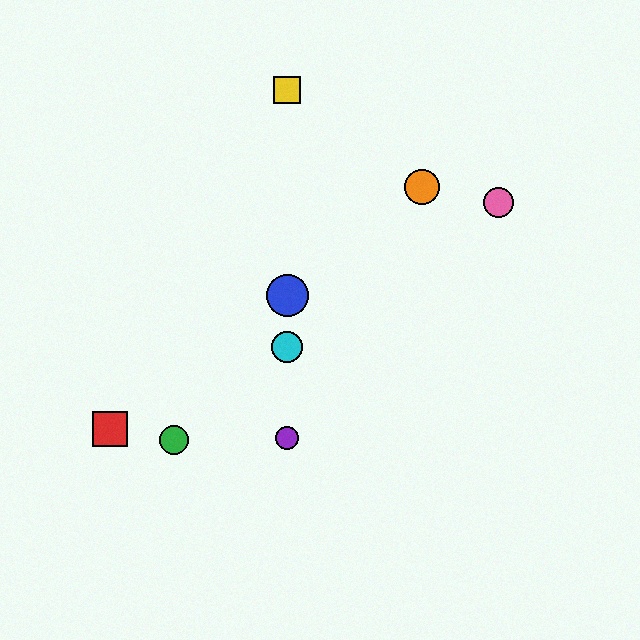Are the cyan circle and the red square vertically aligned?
No, the cyan circle is at x≈287 and the red square is at x≈110.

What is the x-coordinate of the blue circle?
The blue circle is at x≈287.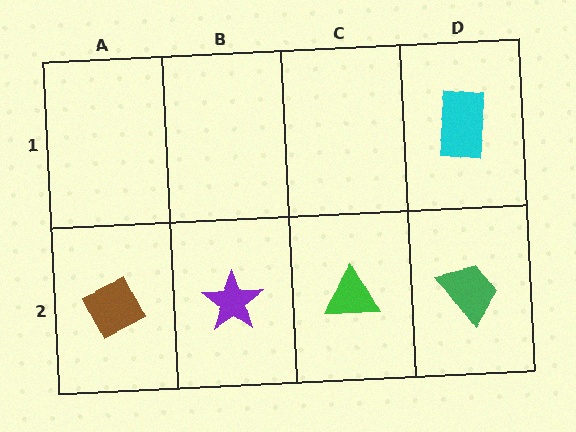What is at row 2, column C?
A green triangle.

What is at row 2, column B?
A purple star.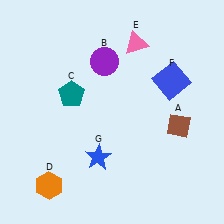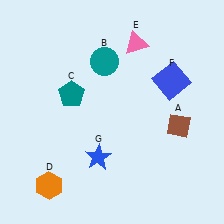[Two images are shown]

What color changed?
The circle (B) changed from purple in Image 1 to teal in Image 2.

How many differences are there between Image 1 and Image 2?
There is 1 difference between the two images.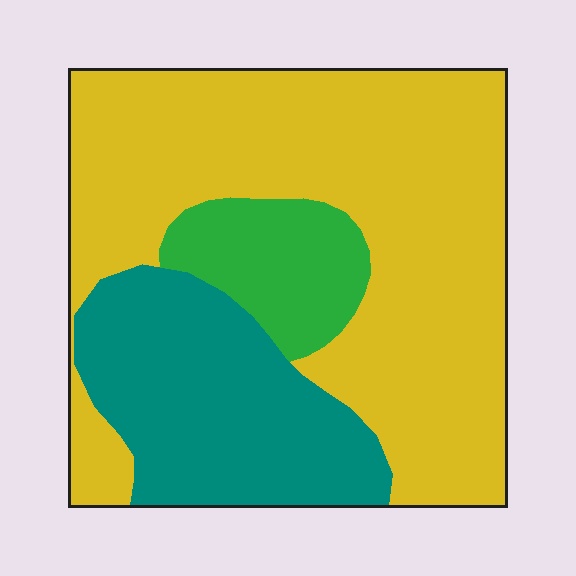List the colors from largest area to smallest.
From largest to smallest: yellow, teal, green.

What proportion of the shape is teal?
Teal takes up between a sixth and a third of the shape.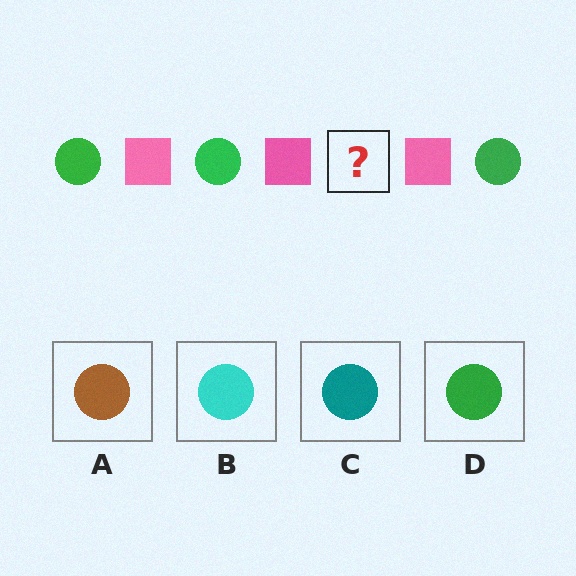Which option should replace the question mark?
Option D.